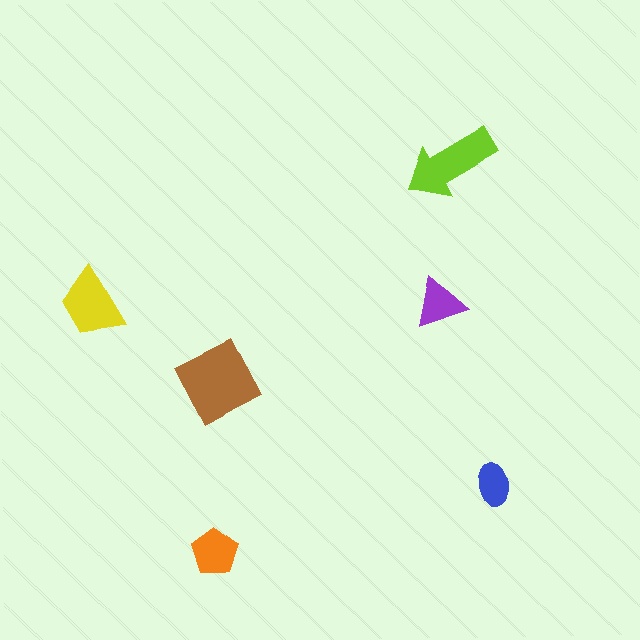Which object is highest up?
The lime arrow is topmost.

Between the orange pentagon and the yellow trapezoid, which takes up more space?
The yellow trapezoid.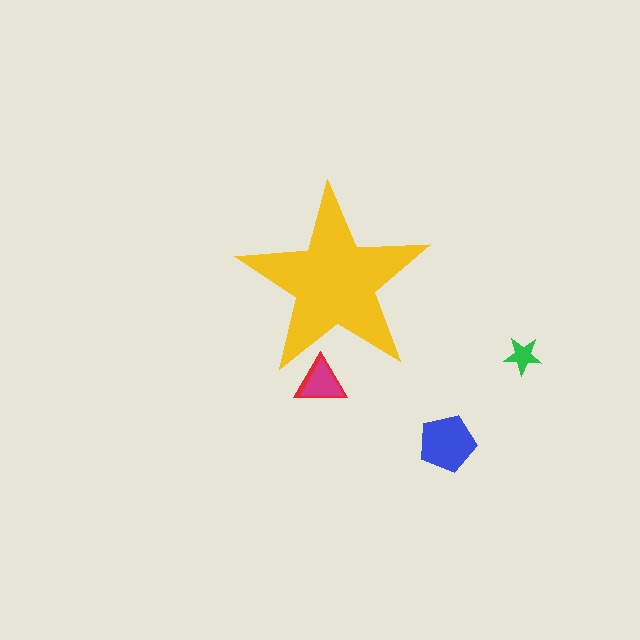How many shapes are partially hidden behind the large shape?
2 shapes are partially hidden.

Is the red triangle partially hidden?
Yes, the red triangle is partially hidden behind the yellow star.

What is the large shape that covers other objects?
A yellow star.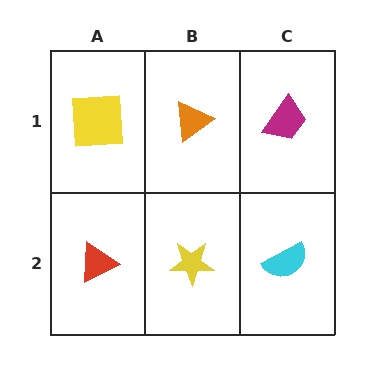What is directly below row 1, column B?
A yellow star.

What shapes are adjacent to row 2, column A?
A yellow square (row 1, column A), a yellow star (row 2, column B).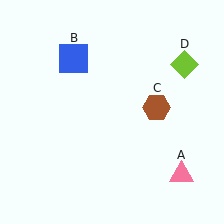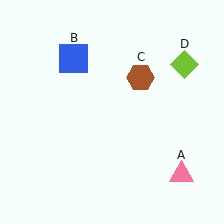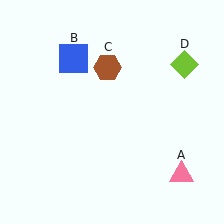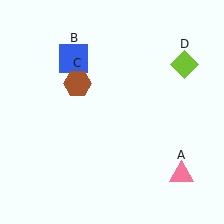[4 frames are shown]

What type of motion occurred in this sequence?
The brown hexagon (object C) rotated counterclockwise around the center of the scene.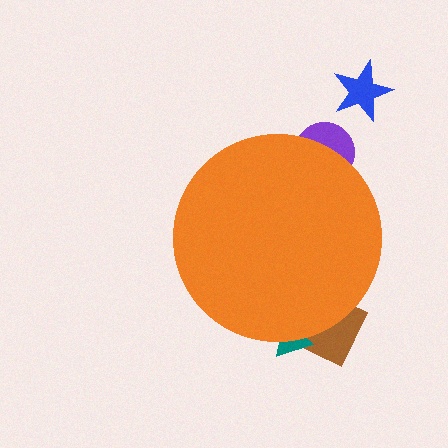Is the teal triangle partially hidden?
Yes, the teal triangle is partially hidden behind the orange circle.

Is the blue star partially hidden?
No, the blue star is fully visible.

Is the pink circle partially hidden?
Yes, the pink circle is partially hidden behind the orange circle.